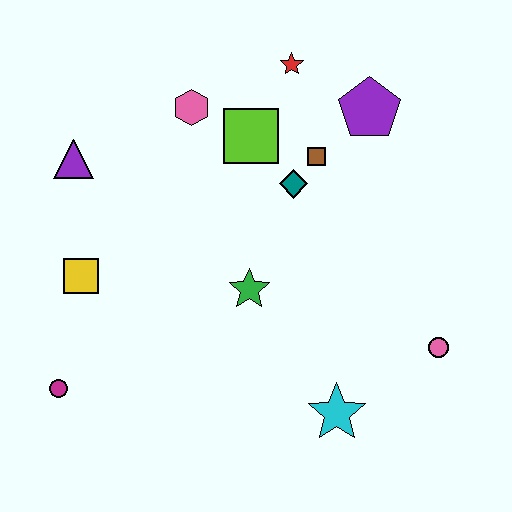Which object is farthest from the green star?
The red star is farthest from the green star.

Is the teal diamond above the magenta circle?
Yes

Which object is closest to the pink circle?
The cyan star is closest to the pink circle.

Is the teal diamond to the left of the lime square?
No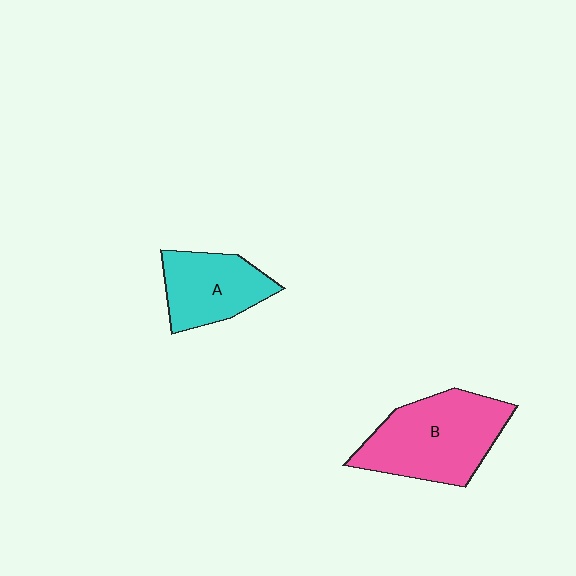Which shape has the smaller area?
Shape A (cyan).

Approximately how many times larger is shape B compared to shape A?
Approximately 1.5 times.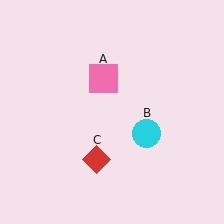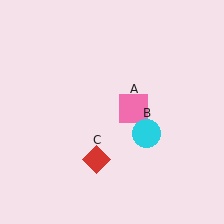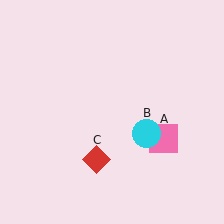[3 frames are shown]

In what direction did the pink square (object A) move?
The pink square (object A) moved down and to the right.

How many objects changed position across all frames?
1 object changed position: pink square (object A).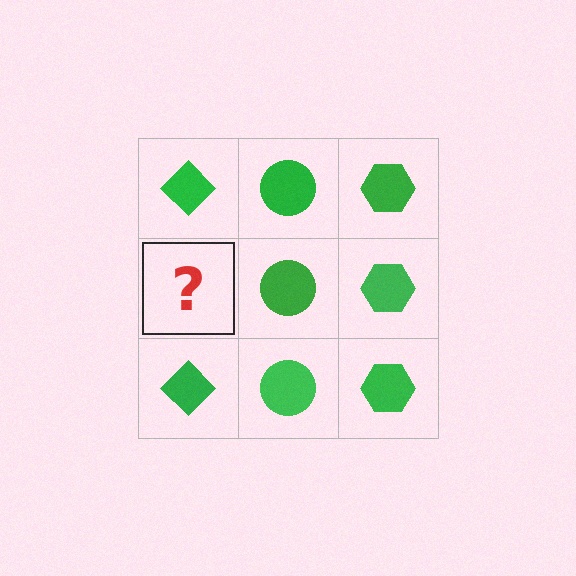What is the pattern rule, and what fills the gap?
The rule is that each column has a consistent shape. The gap should be filled with a green diamond.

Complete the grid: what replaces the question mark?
The question mark should be replaced with a green diamond.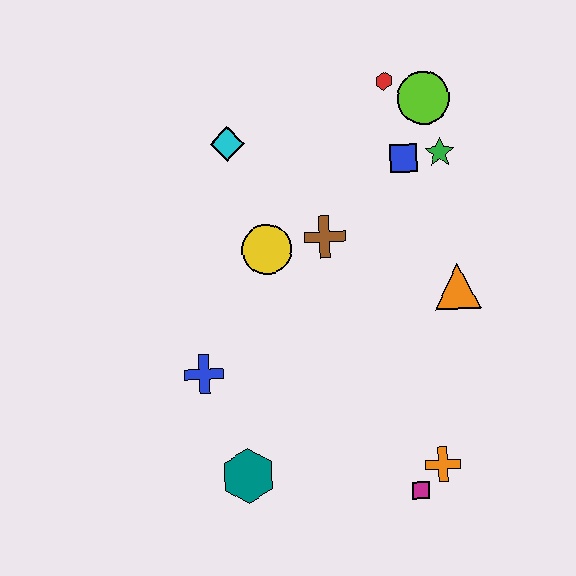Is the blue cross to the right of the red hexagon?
No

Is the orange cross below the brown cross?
Yes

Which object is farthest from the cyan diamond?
The magenta square is farthest from the cyan diamond.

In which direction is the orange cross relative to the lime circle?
The orange cross is below the lime circle.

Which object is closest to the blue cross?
The teal hexagon is closest to the blue cross.